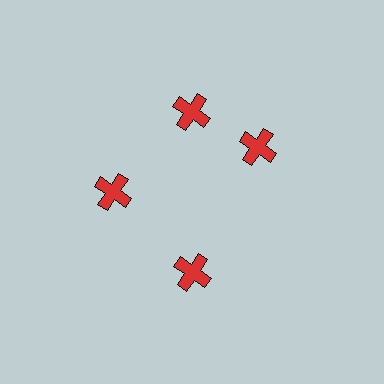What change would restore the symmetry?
The symmetry would be restored by rotating it back into even spacing with its neighbors so that all 4 crosses sit at equal angles and equal distance from the center.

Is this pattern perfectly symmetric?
No. The 4 red crosses are arranged in a ring, but one element near the 3 o'clock position is rotated out of alignment along the ring, breaking the 4-fold rotational symmetry.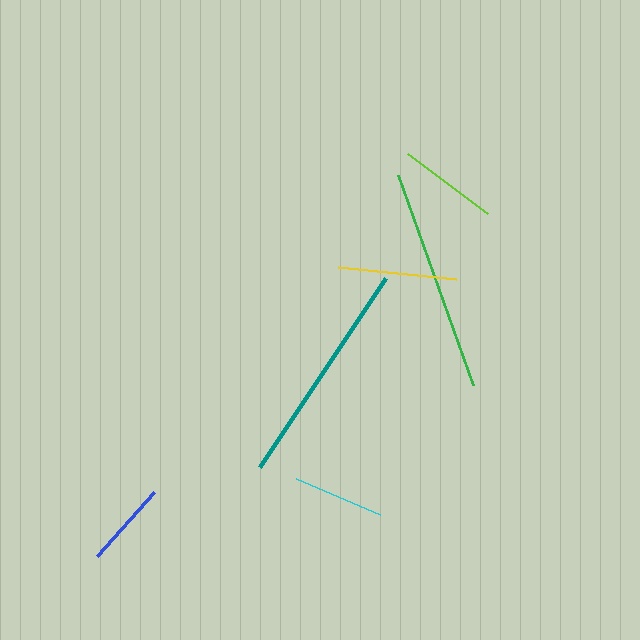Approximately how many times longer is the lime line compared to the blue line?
The lime line is approximately 1.2 times the length of the blue line.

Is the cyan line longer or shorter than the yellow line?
The yellow line is longer than the cyan line.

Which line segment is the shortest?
The blue line is the shortest at approximately 85 pixels.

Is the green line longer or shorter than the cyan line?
The green line is longer than the cyan line.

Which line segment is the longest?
The teal line is the longest at approximately 226 pixels.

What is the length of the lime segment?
The lime segment is approximately 100 pixels long.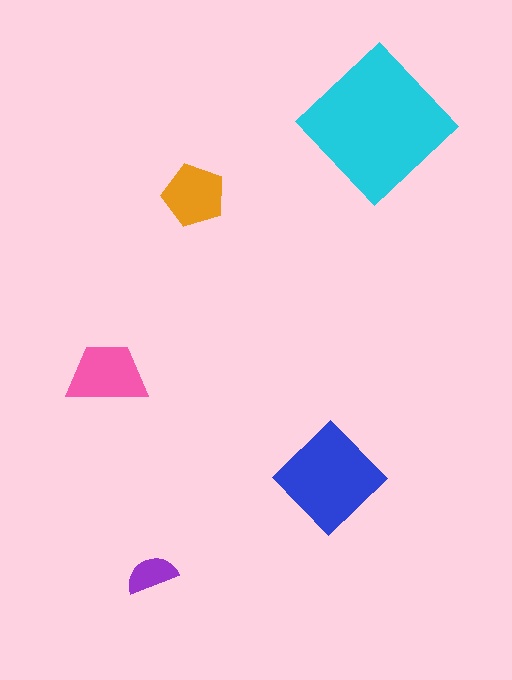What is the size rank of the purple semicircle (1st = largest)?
5th.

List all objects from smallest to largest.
The purple semicircle, the orange pentagon, the pink trapezoid, the blue diamond, the cyan diamond.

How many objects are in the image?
There are 5 objects in the image.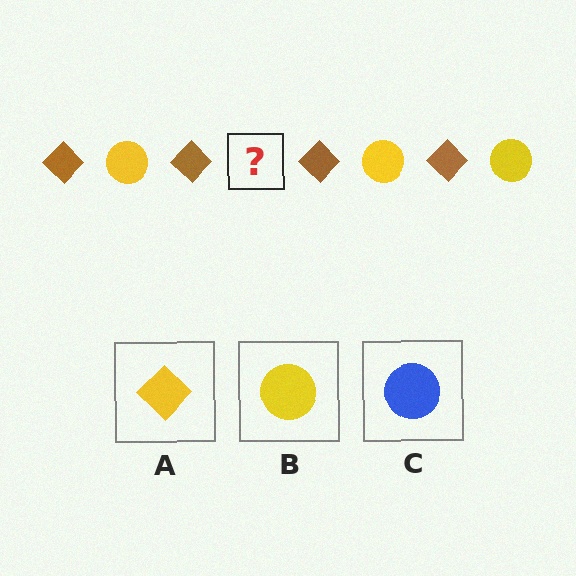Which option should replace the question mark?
Option B.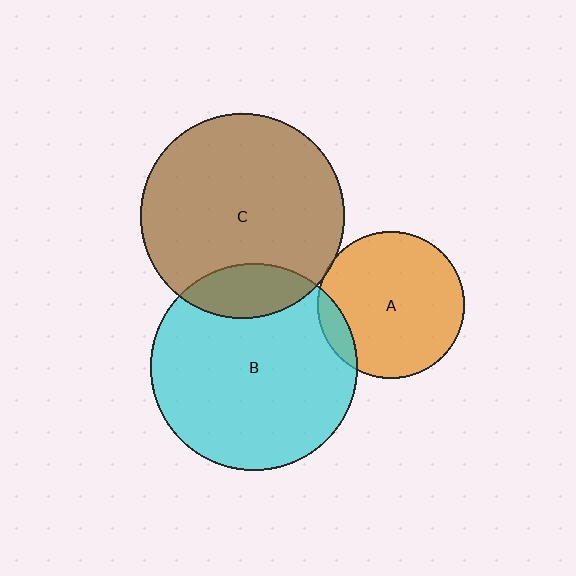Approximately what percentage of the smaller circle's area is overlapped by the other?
Approximately 5%.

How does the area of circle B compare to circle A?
Approximately 2.0 times.